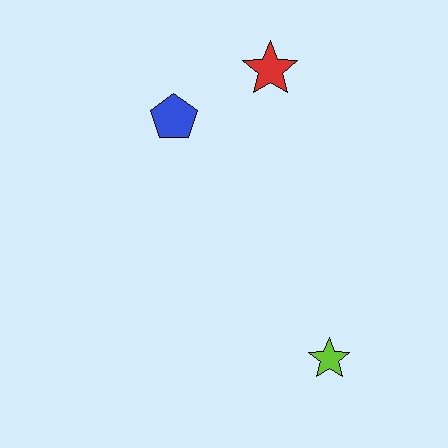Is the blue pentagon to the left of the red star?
Yes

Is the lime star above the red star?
No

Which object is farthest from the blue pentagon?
The lime star is farthest from the blue pentagon.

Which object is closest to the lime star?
The blue pentagon is closest to the lime star.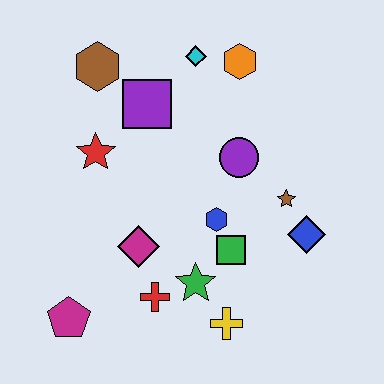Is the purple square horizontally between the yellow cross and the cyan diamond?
No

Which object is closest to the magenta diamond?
The red cross is closest to the magenta diamond.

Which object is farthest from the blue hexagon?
The brown hexagon is farthest from the blue hexagon.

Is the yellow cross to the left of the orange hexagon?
Yes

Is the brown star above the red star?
No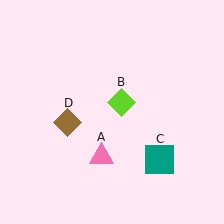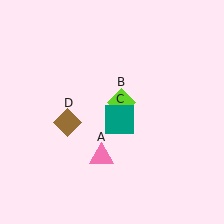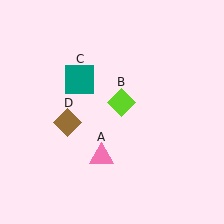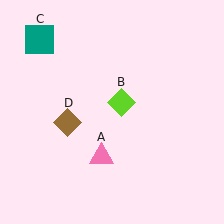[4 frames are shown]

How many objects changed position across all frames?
1 object changed position: teal square (object C).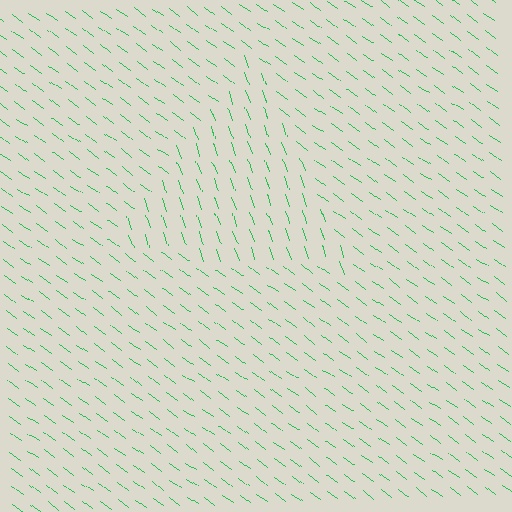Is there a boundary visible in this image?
Yes, there is a texture boundary formed by a change in line orientation.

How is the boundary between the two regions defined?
The boundary is defined purely by a change in line orientation (approximately 36 degrees difference). All lines are the same color and thickness.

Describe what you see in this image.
The image is filled with small green line segments. A triangle region in the image has lines oriented differently from the surrounding lines, creating a visible texture boundary.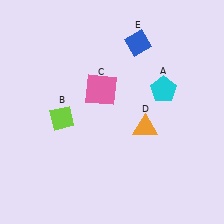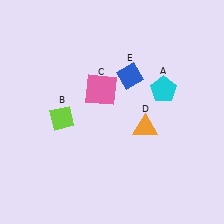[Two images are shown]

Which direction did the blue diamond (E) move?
The blue diamond (E) moved down.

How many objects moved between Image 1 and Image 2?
1 object moved between the two images.